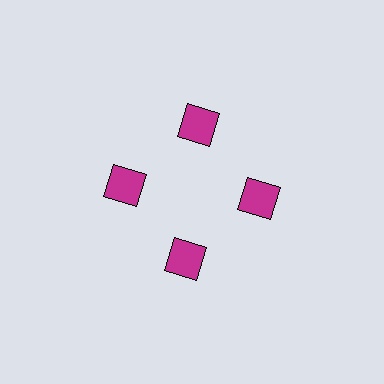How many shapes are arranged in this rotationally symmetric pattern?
There are 4 shapes, arranged in 4 groups of 1.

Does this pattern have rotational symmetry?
Yes, this pattern has 4-fold rotational symmetry. It looks the same after rotating 90 degrees around the center.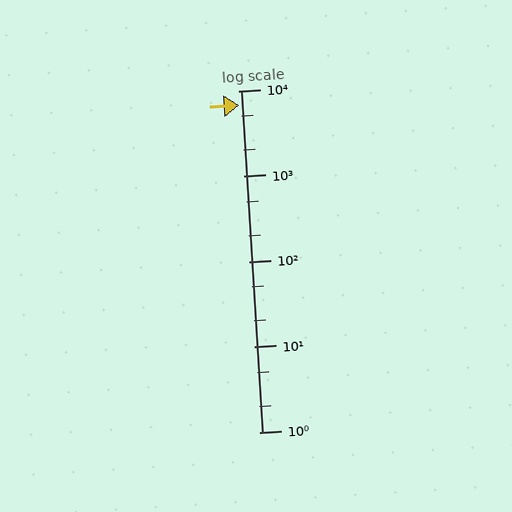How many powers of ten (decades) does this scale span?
The scale spans 4 decades, from 1 to 10000.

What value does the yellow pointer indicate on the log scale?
The pointer indicates approximately 6700.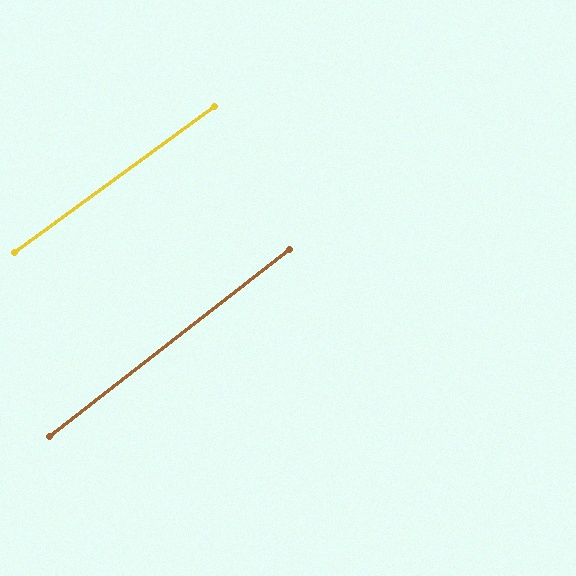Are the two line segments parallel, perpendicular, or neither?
Parallel — their directions differ by only 1.9°.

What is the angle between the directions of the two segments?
Approximately 2 degrees.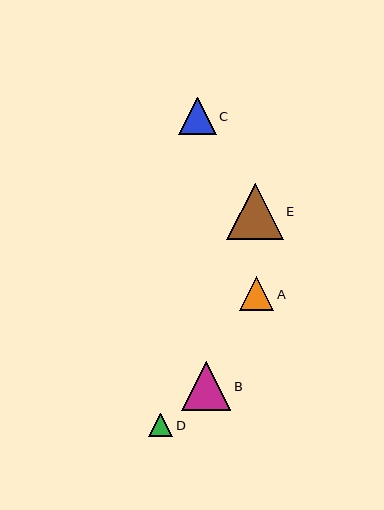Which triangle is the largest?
Triangle E is the largest with a size of approximately 57 pixels.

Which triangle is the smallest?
Triangle D is the smallest with a size of approximately 24 pixels.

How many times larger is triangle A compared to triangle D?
Triangle A is approximately 1.4 times the size of triangle D.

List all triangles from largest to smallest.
From largest to smallest: E, B, C, A, D.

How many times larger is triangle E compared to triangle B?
Triangle E is approximately 1.2 times the size of triangle B.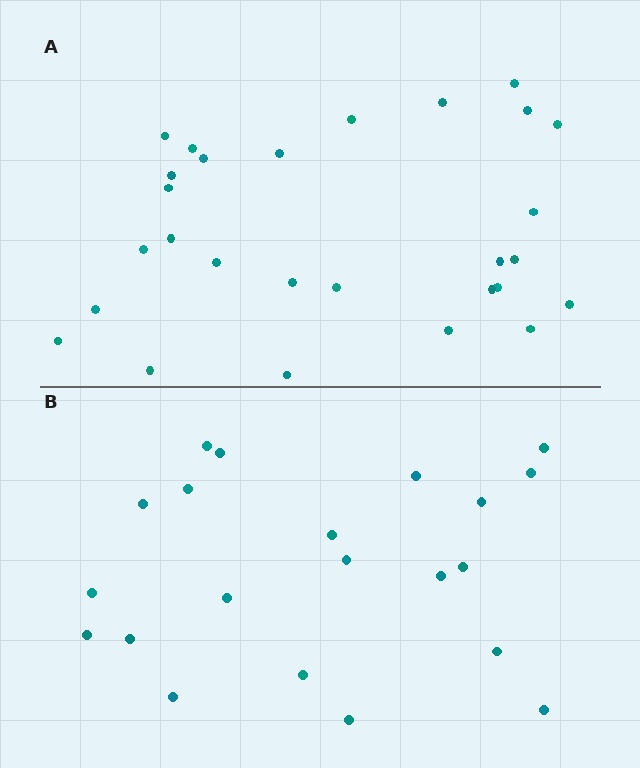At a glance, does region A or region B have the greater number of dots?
Region A (the top region) has more dots.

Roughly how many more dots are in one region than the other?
Region A has roughly 8 or so more dots than region B.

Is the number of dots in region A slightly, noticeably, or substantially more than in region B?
Region A has noticeably more, but not dramatically so. The ratio is roughly 1.3 to 1.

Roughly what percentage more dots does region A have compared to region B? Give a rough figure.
About 35% more.